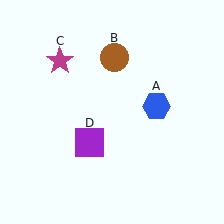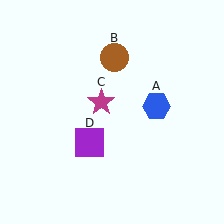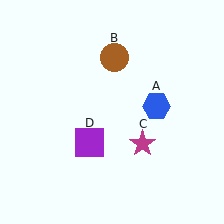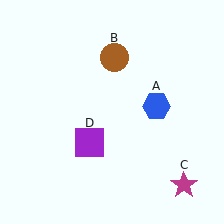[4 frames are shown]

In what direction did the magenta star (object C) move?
The magenta star (object C) moved down and to the right.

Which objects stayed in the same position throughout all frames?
Blue hexagon (object A) and brown circle (object B) and purple square (object D) remained stationary.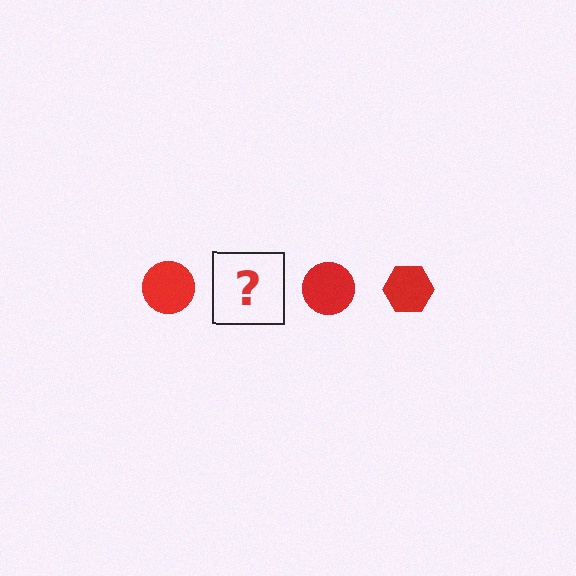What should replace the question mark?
The question mark should be replaced with a red hexagon.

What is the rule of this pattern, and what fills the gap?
The rule is that the pattern cycles through circle, hexagon shapes in red. The gap should be filled with a red hexagon.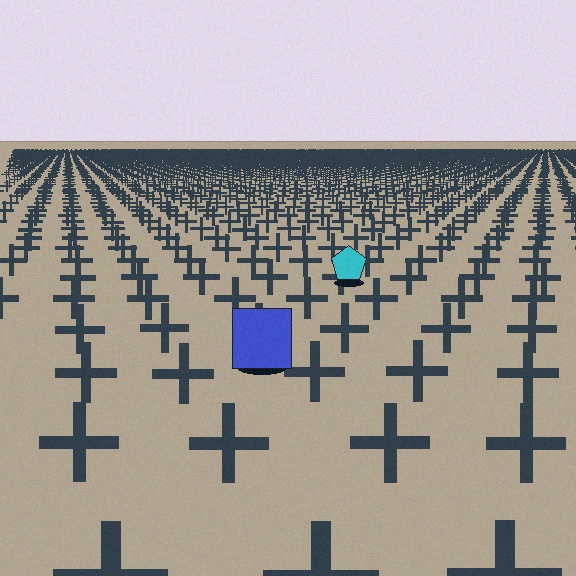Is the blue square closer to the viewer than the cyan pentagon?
Yes. The blue square is closer — you can tell from the texture gradient: the ground texture is coarser near it.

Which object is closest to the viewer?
The blue square is closest. The texture marks near it are larger and more spread out.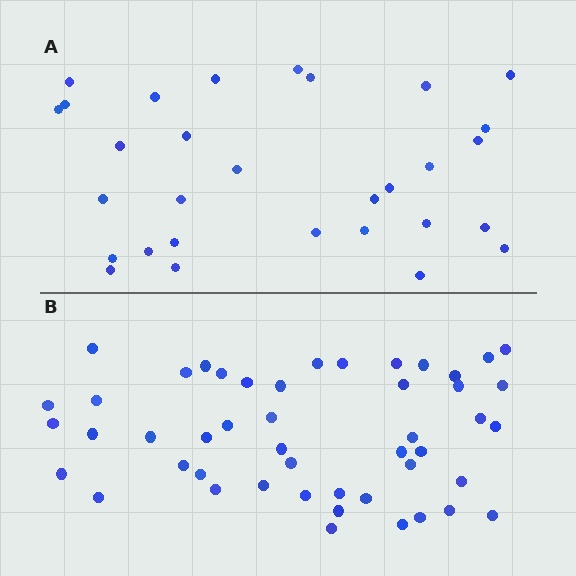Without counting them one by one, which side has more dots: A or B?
Region B (the bottom region) has more dots.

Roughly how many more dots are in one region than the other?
Region B has approximately 20 more dots than region A.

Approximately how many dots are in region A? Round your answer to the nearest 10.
About 30 dots.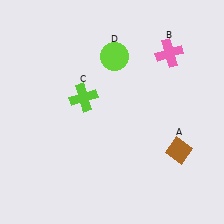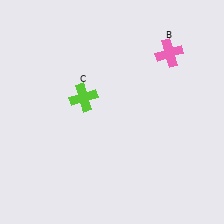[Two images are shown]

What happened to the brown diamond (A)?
The brown diamond (A) was removed in Image 2. It was in the bottom-right area of Image 1.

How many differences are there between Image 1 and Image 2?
There are 2 differences between the two images.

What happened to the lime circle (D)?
The lime circle (D) was removed in Image 2. It was in the top-right area of Image 1.